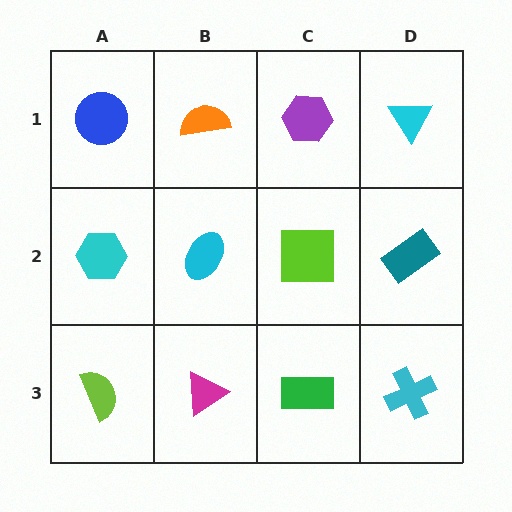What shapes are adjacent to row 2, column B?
An orange semicircle (row 1, column B), a magenta triangle (row 3, column B), a cyan hexagon (row 2, column A), a lime square (row 2, column C).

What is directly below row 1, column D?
A teal rectangle.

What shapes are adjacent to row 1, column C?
A lime square (row 2, column C), an orange semicircle (row 1, column B), a cyan triangle (row 1, column D).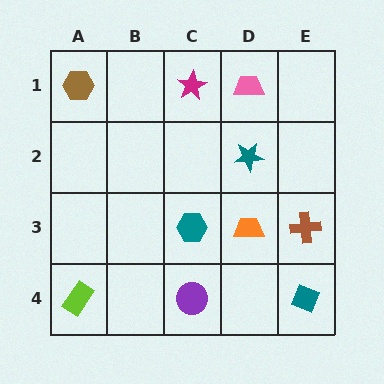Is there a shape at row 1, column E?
No, that cell is empty.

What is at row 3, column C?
A teal hexagon.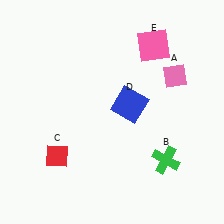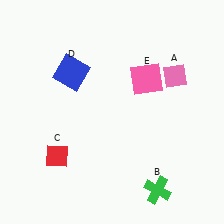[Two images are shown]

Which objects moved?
The objects that moved are: the green cross (B), the blue square (D), the pink square (E).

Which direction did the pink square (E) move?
The pink square (E) moved down.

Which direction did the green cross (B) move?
The green cross (B) moved down.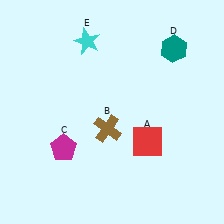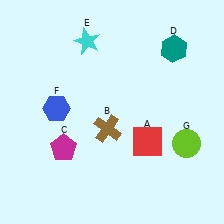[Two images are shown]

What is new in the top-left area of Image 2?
A blue hexagon (F) was added in the top-left area of Image 2.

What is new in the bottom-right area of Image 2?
A lime circle (G) was added in the bottom-right area of Image 2.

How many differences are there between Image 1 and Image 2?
There are 2 differences between the two images.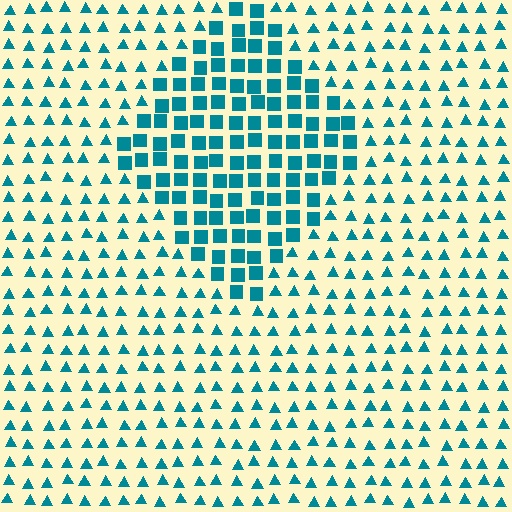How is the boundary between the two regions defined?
The boundary is defined by a change in element shape: squares inside vs. triangles outside. All elements share the same color and spacing.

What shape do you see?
I see a diamond.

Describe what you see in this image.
The image is filled with small teal elements arranged in a uniform grid. A diamond-shaped region contains squares, while the surrounding area contains triangles. The boundary is defined purely by the change in element shape.